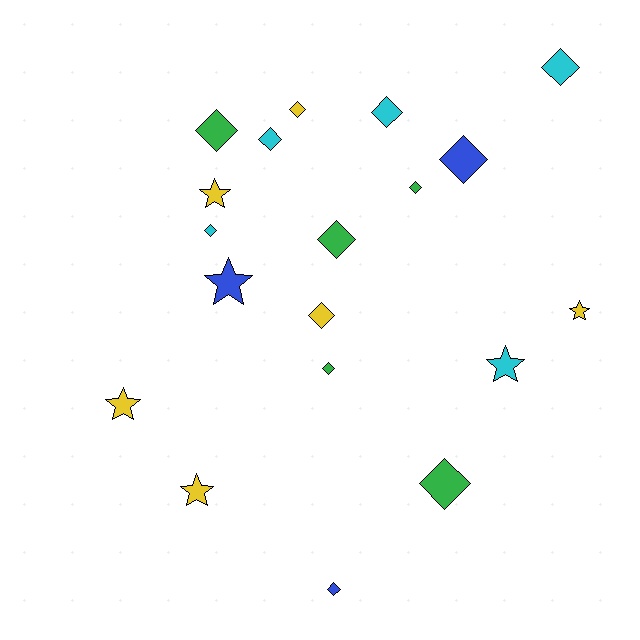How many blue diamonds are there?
There are 2 blue diamonds.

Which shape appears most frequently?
Diamond, with 13 objects.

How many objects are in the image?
There are 19 objects.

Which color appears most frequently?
Yellow, with 6 objects.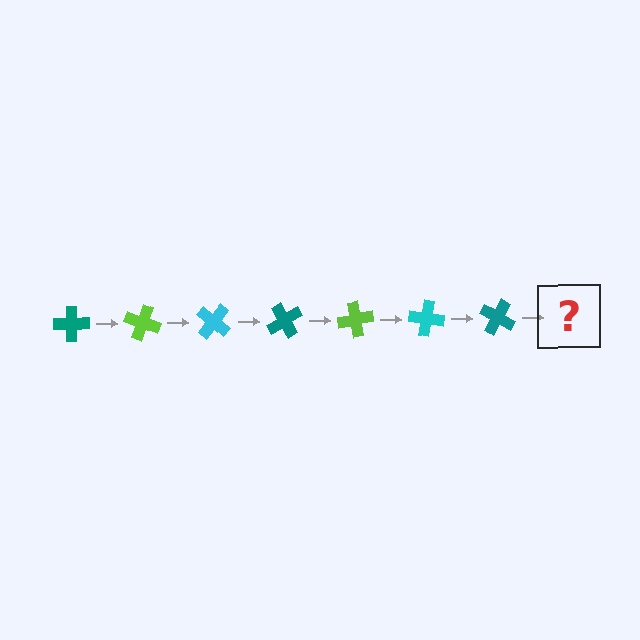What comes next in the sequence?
The next element should be a lime cross, rotated 140 degrees from the start.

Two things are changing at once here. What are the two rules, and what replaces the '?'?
The two rules are that it rotates 20 degrees each step and the color cycles through teal, lime, and cyan. The '?' should be a lime cross, rotated 140 degrees from the start.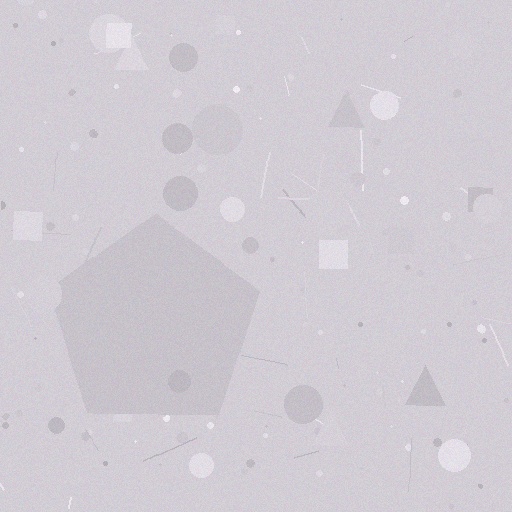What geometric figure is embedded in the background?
A pentagon is embedded in the background.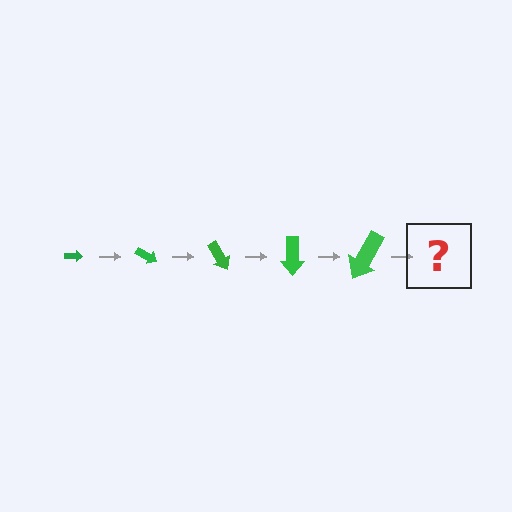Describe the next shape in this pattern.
It should be an arrow, larger than the previous one and rotated 150 degrees from the start.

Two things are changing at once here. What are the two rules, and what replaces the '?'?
The two rules are that the arrow grows larger each step and it rotates 30 degrees each step. The '?' should be an arrow, larger than the previous one and rotated 150 degrees from the start.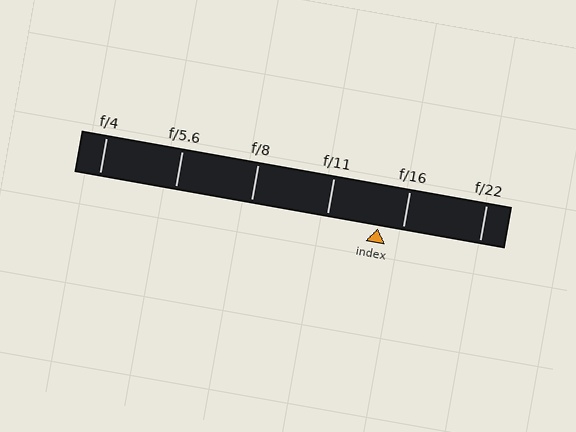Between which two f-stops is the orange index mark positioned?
The index mark is between f/11 and f/16.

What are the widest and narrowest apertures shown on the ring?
The widest aperture shown is f/4 and the narrowest is f/22.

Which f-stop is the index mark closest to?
The index mark is closest to f/16.